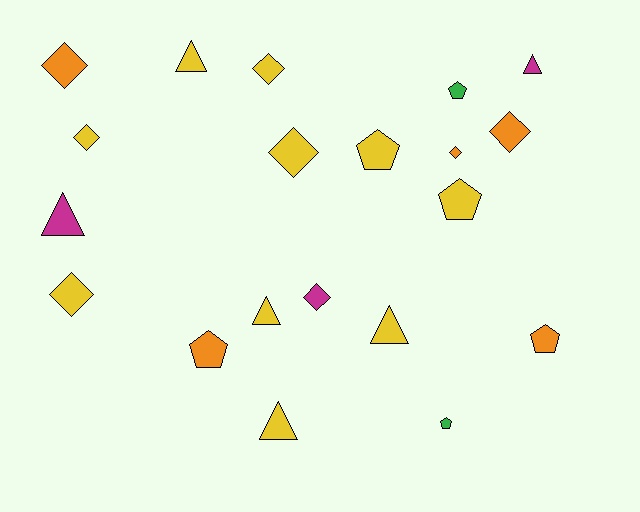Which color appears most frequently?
Yellow, with 10 objects.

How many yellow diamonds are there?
There are 4 yellow diamonds.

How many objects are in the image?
There are 20 objects.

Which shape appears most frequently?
Diamond, with 8 objects.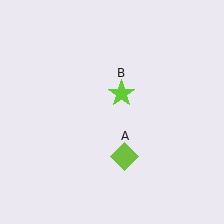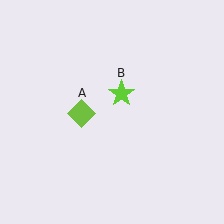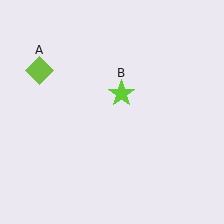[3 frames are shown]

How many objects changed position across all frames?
1 object changed position: lime diamond (object A).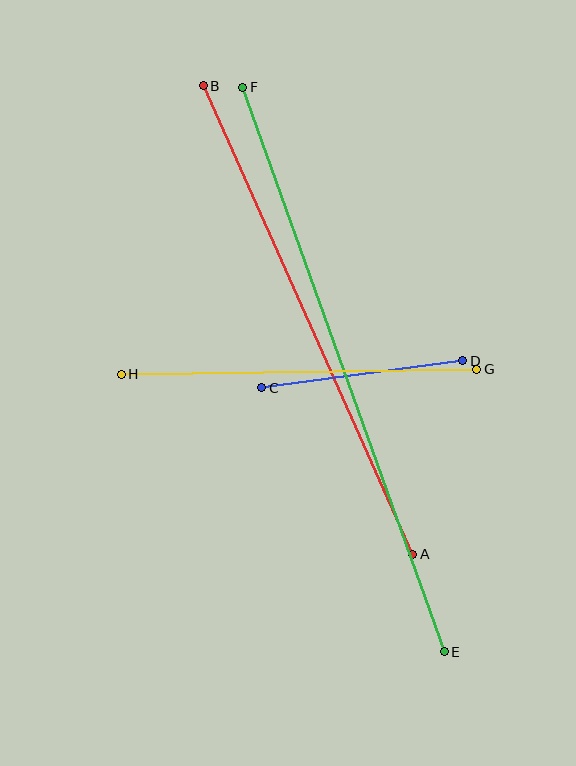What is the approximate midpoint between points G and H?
The midpoint is at approximately (299, 372) pixels.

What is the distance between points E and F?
The distance is approximately 599 pixels.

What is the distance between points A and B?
The distance is approximately 513 pixels.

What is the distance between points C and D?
The distance is approximately 203 pixels.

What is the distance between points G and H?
The distance is approximately 356 pixels.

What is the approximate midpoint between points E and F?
The midpoint is at approximately (344, 369) pixels.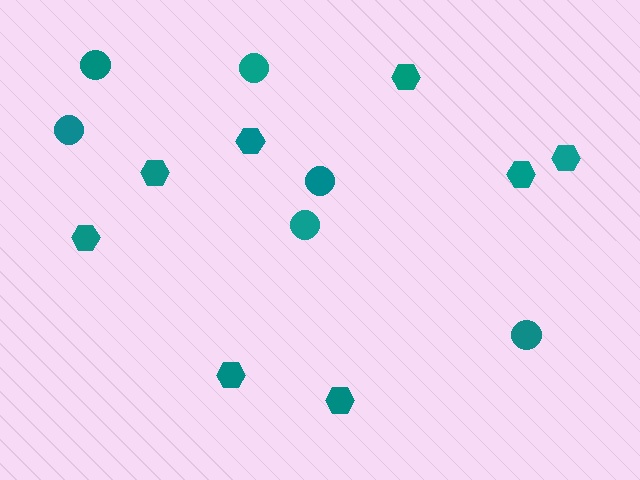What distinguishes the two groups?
There are 2 groups: one group of hexagons (8) and one group of circles (6).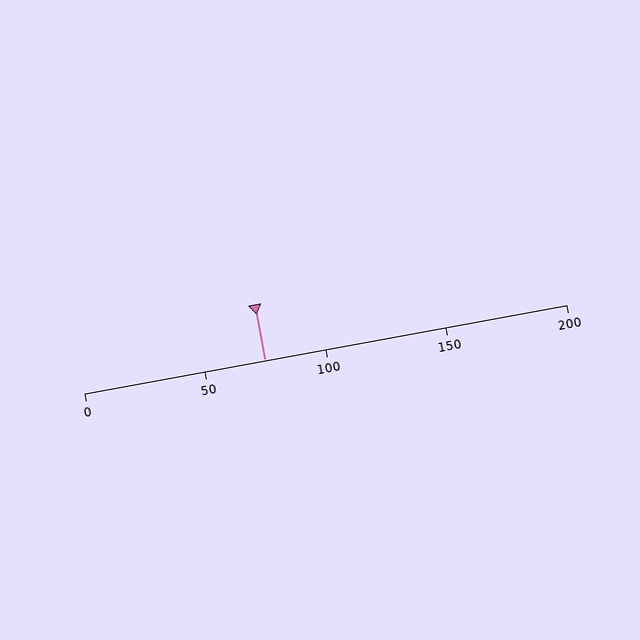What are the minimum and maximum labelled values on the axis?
The axis runs from 0 to 200.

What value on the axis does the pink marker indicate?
The marker indicates approximately 75.